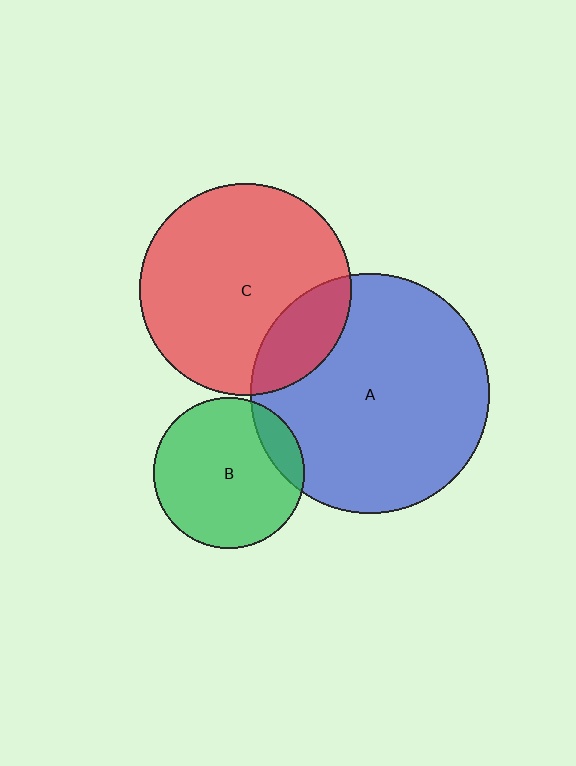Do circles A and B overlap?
Yes.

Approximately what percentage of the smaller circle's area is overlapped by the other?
Approximately 15%.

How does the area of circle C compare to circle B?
Approximately 2.0 times.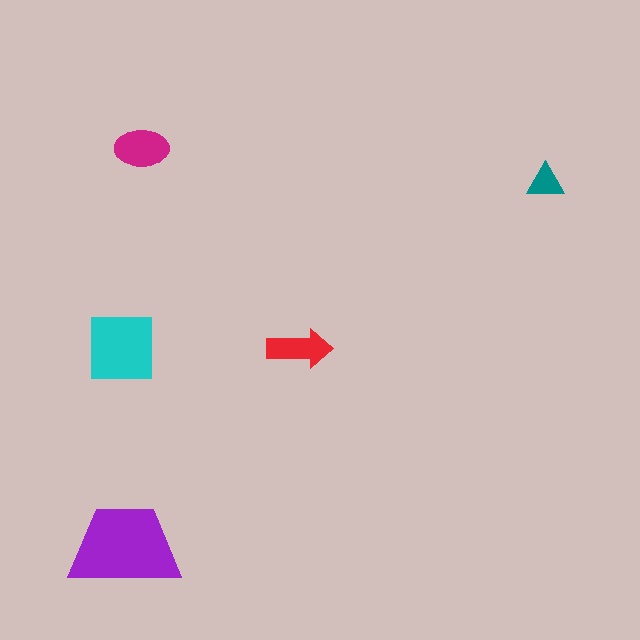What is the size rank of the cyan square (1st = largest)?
2nd.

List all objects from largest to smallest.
The purple trapezoid, the cyan square, the magenta ellipse, the red arrow, the teal triangle.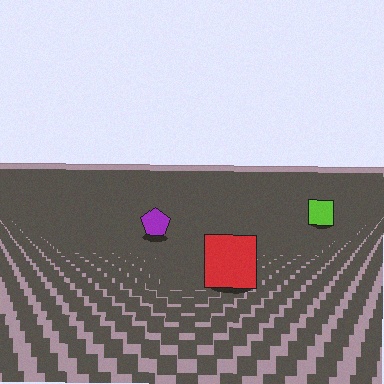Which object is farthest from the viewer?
The lime square is farthest from the viewer. It appears smaller and the ground texture around it is denser.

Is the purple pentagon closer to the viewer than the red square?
No. The red square is closer — you can tell from the texture gradient: the ground texture is coarser near it.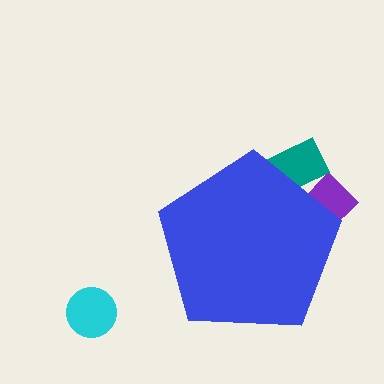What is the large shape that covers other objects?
A blue pentagon.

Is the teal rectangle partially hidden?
Yes, the teal rectangle is partially hidden behind the blue pentagon.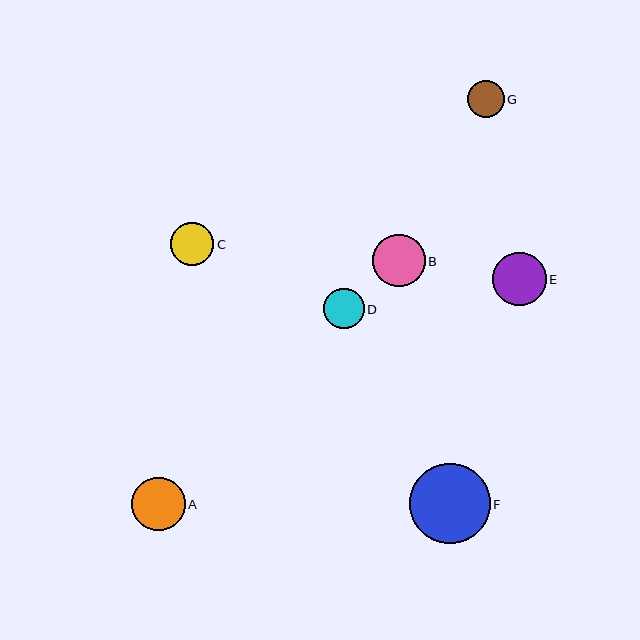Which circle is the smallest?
Circle G is the smallest with a size of approximately 37 pixels.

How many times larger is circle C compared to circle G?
Circle C is approximately 1.2 times the size of circle G.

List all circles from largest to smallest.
From largest to smallest: F, E, A, B, C, D, G.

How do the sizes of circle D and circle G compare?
Circle D and circle G are approximately the same size.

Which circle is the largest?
Circle F is the largest with a size of approximately 81 pixels.